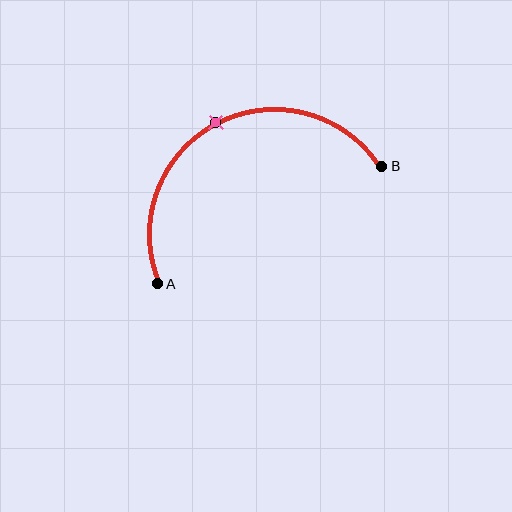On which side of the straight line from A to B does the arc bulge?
The arc bulges above the straight line connecting A and B.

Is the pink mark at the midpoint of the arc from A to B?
Yes. The pink mark lies on the arc at equal arc-length from both A and B — it is the arc midpoint.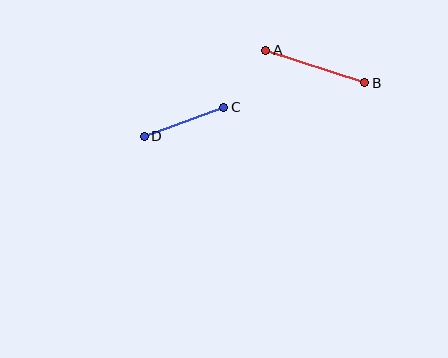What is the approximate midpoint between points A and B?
The midpoint is at approximately (315, 66) pixels.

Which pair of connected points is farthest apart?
Points A and B are farthest apart.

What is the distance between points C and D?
The distance is approximately 85 pixels.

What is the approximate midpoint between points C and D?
The midpoint is at approximately (184, 122) pixels.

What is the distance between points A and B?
The distance is approximately 105 pixels.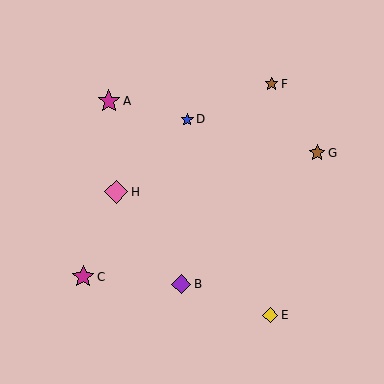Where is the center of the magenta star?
The center of the magenta star is at (109, 101).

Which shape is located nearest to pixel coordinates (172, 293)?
The purple diamond (labeled B) at (181, 284) is nearest to that location.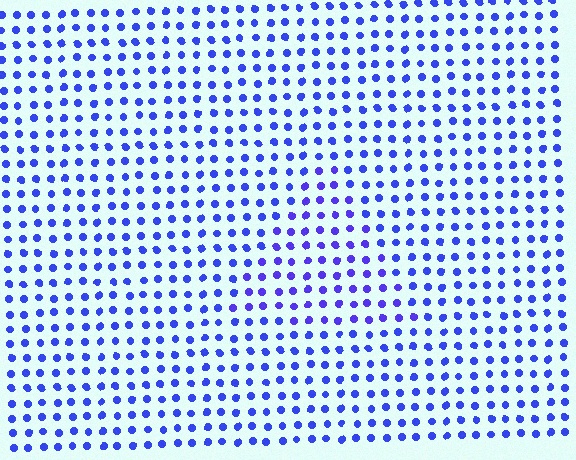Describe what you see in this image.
The image is filled with small blue elements in a uniform arrangement. A triangle-shaped region is visible where the elements are tinted to a slightly different hue, forming a subtle color boundary.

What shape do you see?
I see a triangle.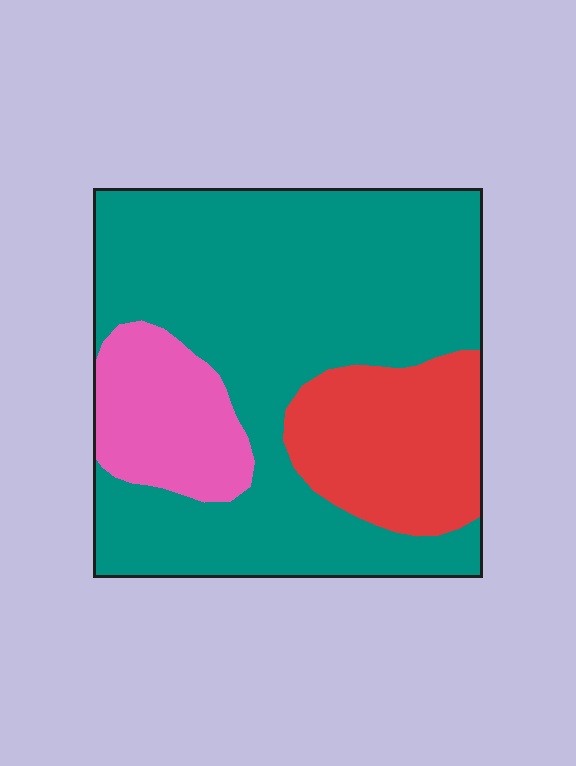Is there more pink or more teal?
Teal.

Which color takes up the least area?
Pink, at roughly 15%.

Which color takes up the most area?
Teal, at roughly 65%.